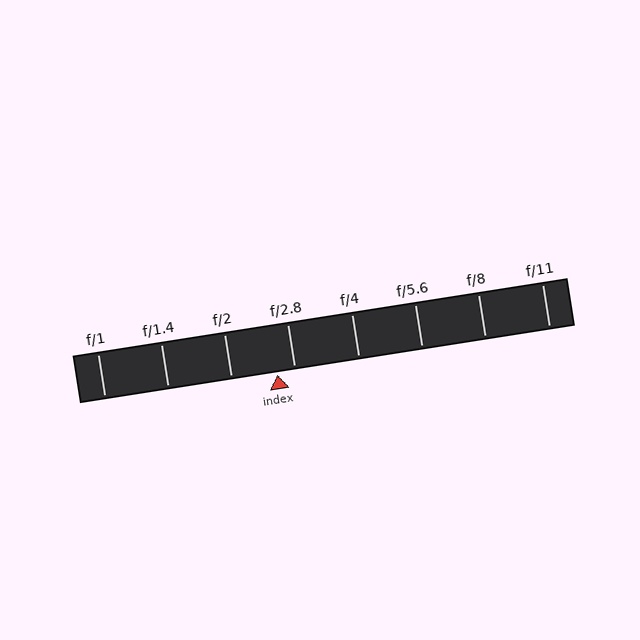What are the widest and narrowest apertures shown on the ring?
The widest aperture shown is f/1 and the narrowest is f/11.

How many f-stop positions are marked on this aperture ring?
There are 8 f-stop positions marked.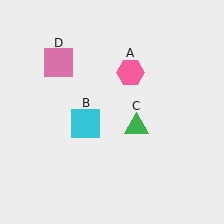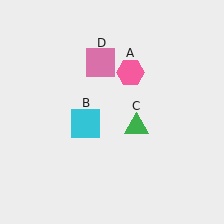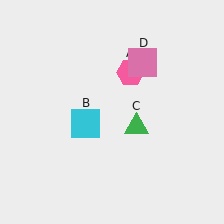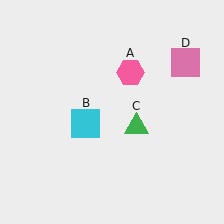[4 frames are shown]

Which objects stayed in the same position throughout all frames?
Pink hexagon (object A) and cyan square (object B) and green triangle (object C) remained stationary.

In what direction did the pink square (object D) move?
The pink square (object D) moved right.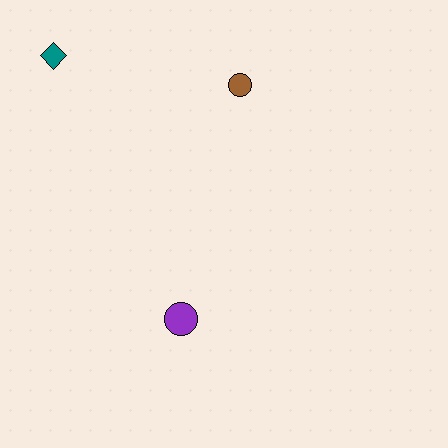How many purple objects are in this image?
There is 1 purple object.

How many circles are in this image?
There are 2 circles.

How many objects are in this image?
There are 3 objects.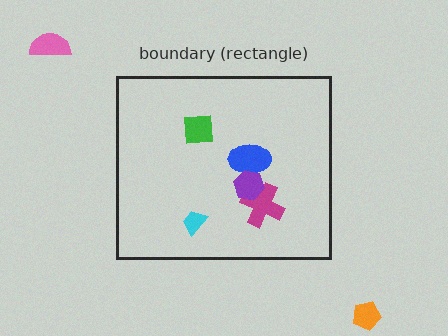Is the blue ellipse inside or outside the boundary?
Inside.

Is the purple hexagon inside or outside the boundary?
Inside.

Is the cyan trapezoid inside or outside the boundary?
Inside.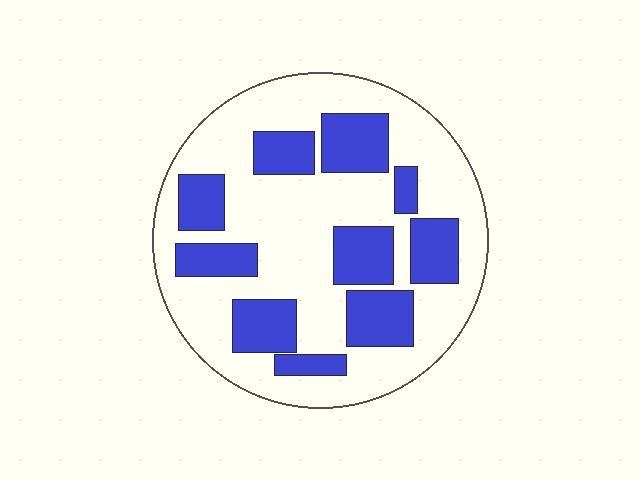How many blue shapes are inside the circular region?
10.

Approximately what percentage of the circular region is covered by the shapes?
Approximately 35%.